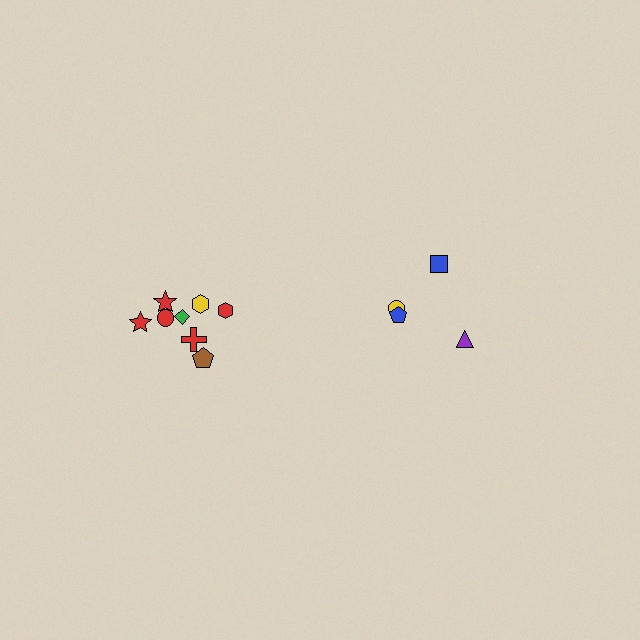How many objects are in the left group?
There are 8 objects.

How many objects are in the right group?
There are 4 objects.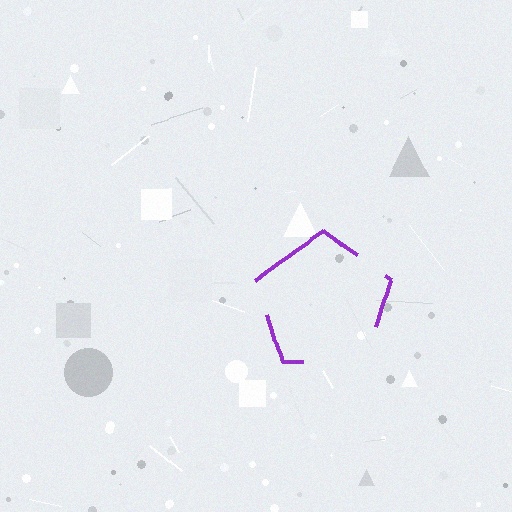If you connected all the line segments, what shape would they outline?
They would outline a pentagon.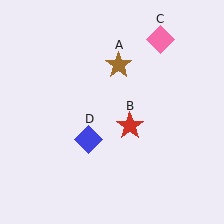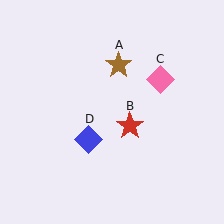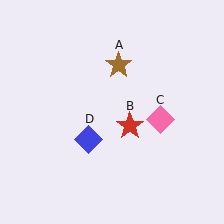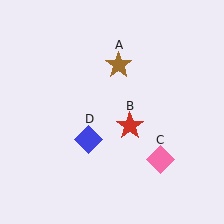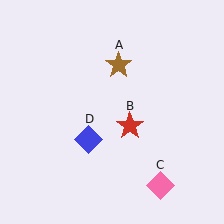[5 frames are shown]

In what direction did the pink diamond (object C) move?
The pink diamond (object C) moved down.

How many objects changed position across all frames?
1 object changed position: pink diamond (object C).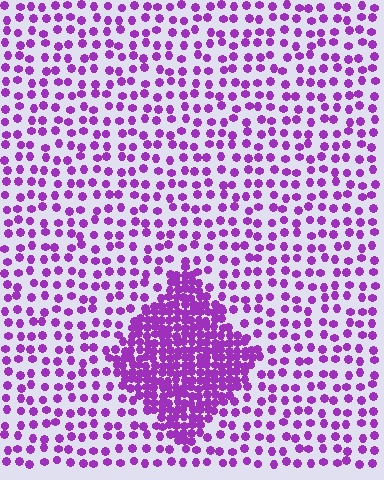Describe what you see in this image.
The image contains small purple elements arranged at two different densities. A diamond-shaped region is visible where the elements are more densely packed than the surrounding area.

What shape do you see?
I see a diamond.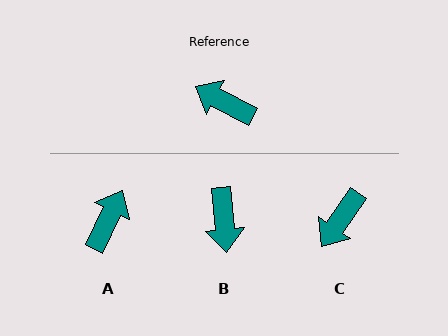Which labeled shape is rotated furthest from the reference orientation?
B, about 123 degrees away.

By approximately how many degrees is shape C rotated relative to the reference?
Approximately 83 degrees counter-clockwise.